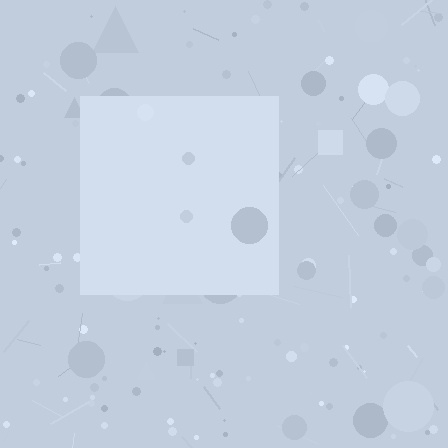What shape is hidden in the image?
A square is hidden in the image.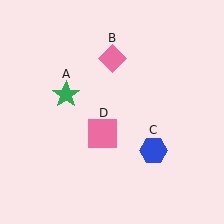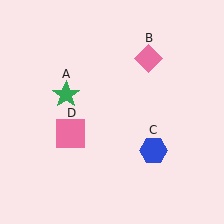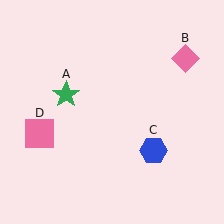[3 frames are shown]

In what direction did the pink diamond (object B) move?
The pink diamond (object B) moved right.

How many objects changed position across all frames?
2 objects changed position: pink diamond (object B), pink square (object D).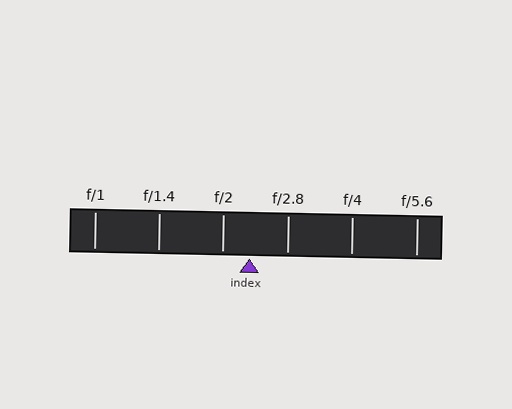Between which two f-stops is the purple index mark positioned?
The index mark is between f/2 and f/2.8.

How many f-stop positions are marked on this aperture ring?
There are 6 f-stop positions marked.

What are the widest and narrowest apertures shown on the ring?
The widest aperture shown is f/1 and the narrowest is f/5.6.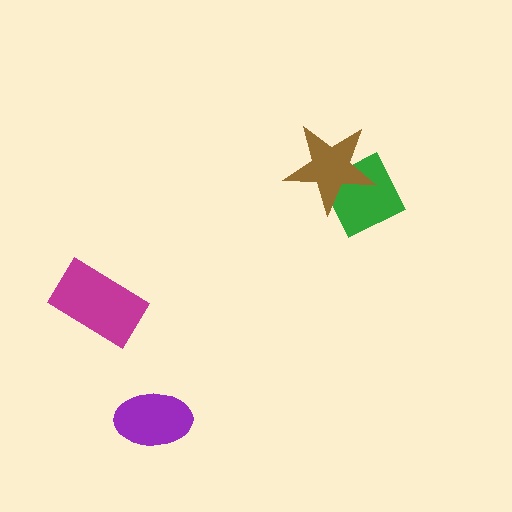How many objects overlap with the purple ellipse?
0 objects overlap with the purple ellipse.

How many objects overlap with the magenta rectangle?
0 objects overlap with the magenta rectangle.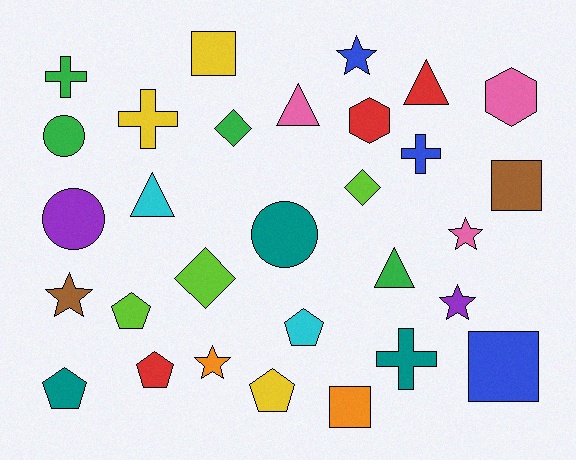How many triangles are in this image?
There are 4 triangles.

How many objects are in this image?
There are 30 objects.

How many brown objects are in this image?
There are 2 brown objects.